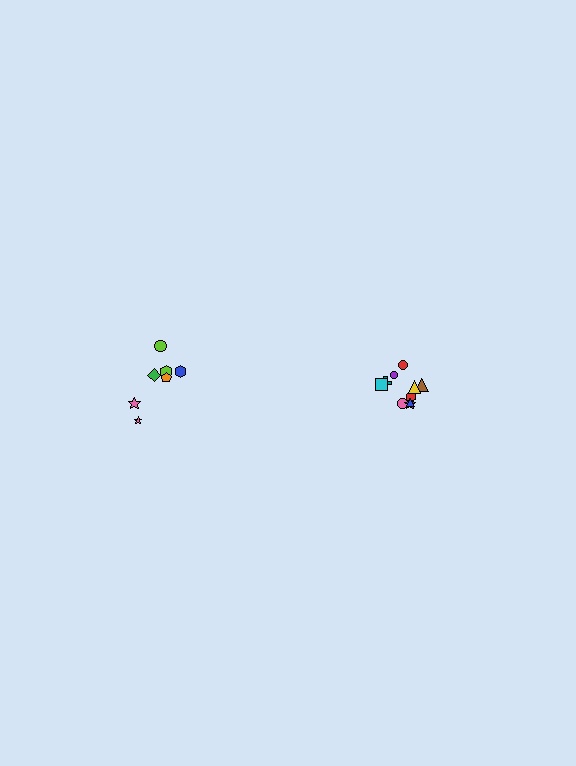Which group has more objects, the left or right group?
The right group.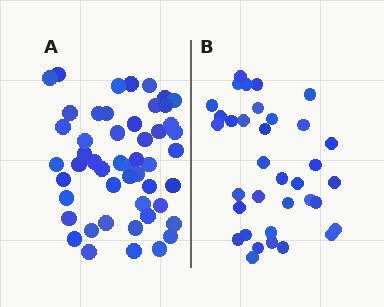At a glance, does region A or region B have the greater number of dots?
Region A (the left region) has more dots.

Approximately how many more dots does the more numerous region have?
Region A has approximately 15 more dots than region B.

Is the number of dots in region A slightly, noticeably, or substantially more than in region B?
Region A has noticeably more, but not dramatically so. The ratio is roughly 1.4 to 1.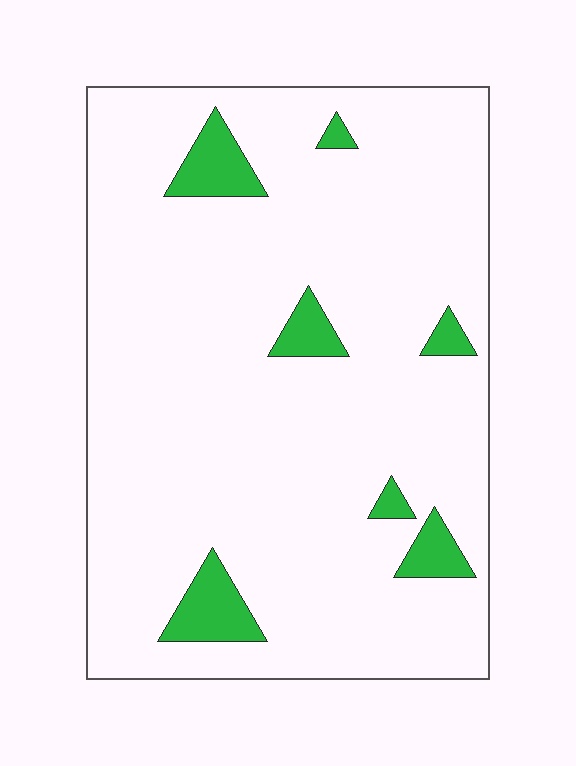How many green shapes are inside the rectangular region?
7.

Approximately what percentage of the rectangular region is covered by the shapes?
Approximately 10%.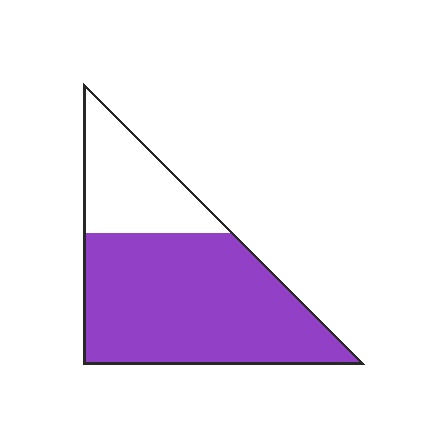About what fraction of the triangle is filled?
About three quarters (3/4).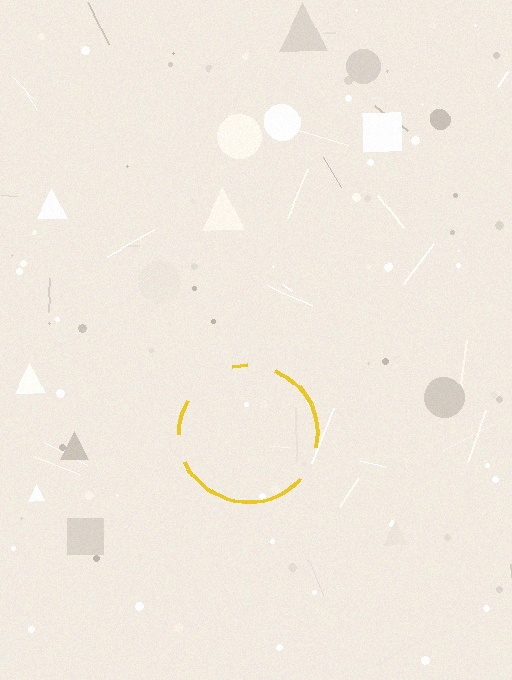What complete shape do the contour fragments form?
The contour fragments form a circle.